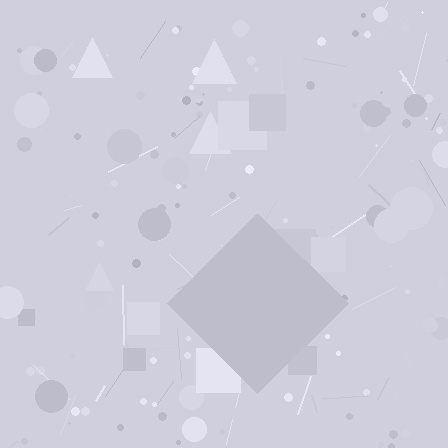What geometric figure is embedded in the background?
A diamond is embedded in the background.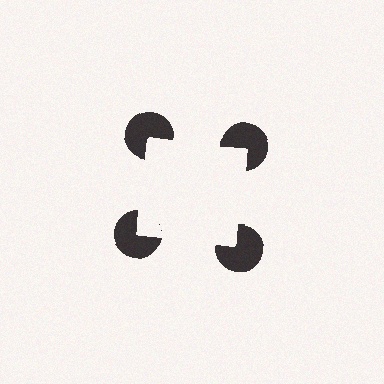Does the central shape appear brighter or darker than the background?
It typically appears slightly brighter than the background, even though no actual brightness change is drawn.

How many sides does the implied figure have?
4 sides.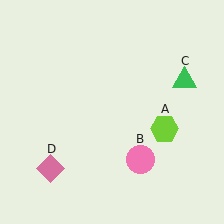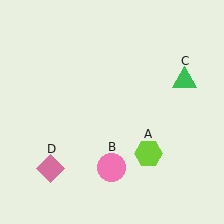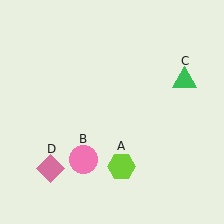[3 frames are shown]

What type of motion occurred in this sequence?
The lime hexagon (object A), pink circle (object B) rotated clockwise around the center of the scene.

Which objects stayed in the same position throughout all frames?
Green triangle (object C) and pink diamond (object D) remained stationary.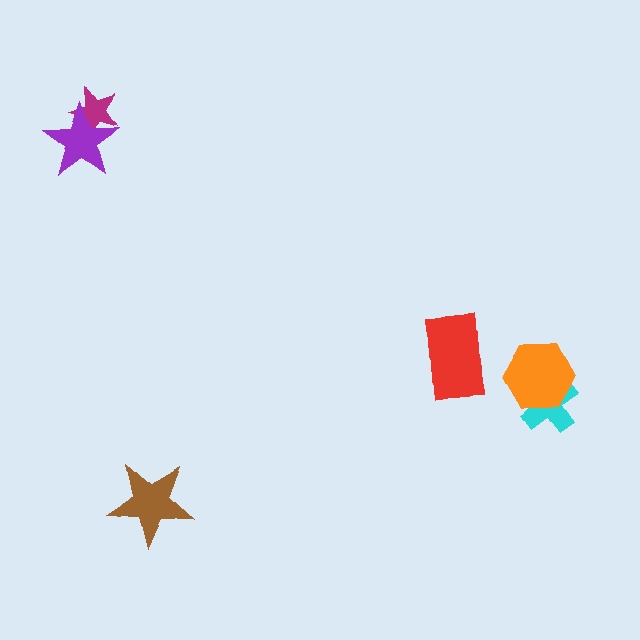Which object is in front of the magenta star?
The purple star is in front of the magenta star.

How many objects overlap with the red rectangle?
0 objects overlap with the red rectangle.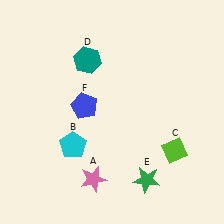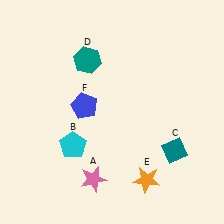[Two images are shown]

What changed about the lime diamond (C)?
In Image 1, C is lime. In Image 2, it changed to teal.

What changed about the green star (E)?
In Image 1, E is green. In Image 2, it changed to orange.